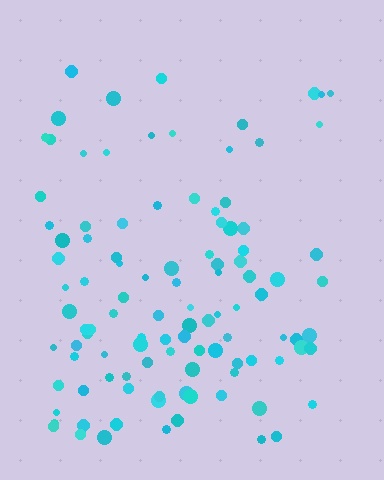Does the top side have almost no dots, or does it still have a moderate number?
Still a moderate number, just noticeably fewer than the bottom.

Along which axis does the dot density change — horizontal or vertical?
Vertical.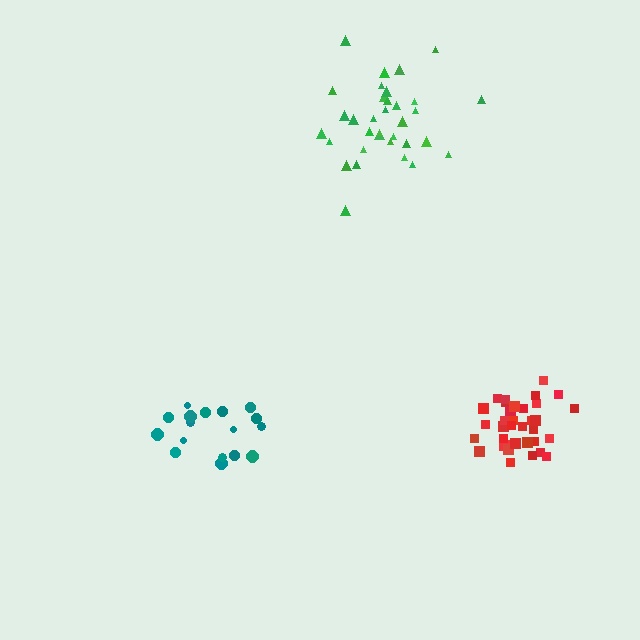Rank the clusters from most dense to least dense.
red, green, teal.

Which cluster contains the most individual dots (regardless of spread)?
Red (35).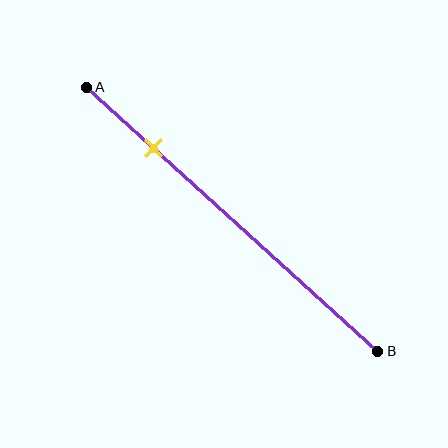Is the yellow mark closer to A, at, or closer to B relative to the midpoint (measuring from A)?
The yellow mark is closer to point A than the midpoint of segment AB.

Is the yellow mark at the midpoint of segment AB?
No, the mark is at about 25% from A, not at the 50% midpoint.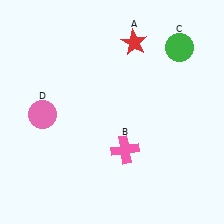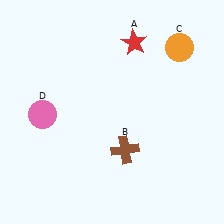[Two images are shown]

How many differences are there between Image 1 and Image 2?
There are 2 differences between the two images.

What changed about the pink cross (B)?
In Image 1, B is pink. In Image 2, it changed to brown.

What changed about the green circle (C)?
In Image 1, C is green. In Image 2, it changed to orange.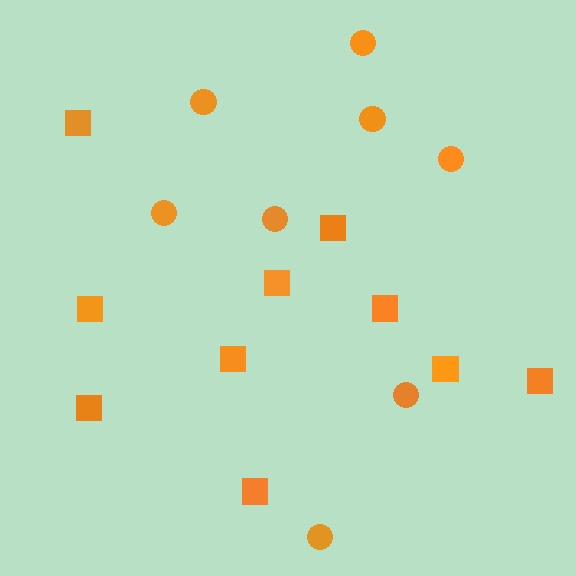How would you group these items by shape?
There are 2 groups: one group of circles (8) and one group of squares (10).